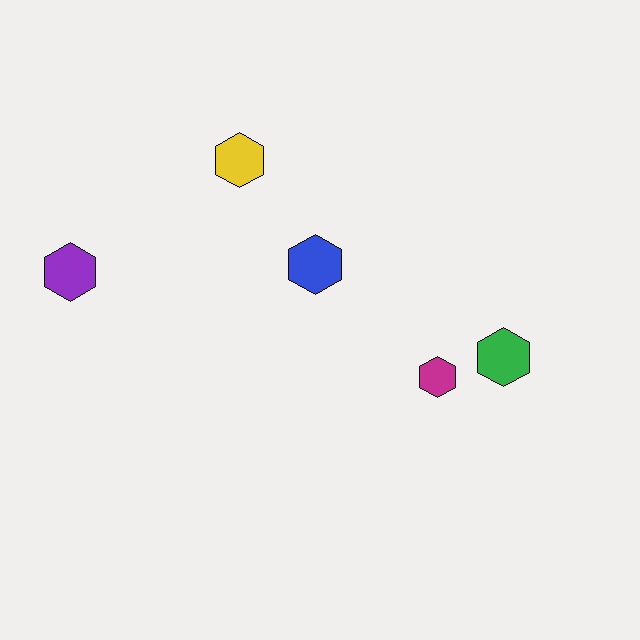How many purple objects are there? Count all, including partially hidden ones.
There is 1 purple object.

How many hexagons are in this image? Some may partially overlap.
There are 5 hexagons.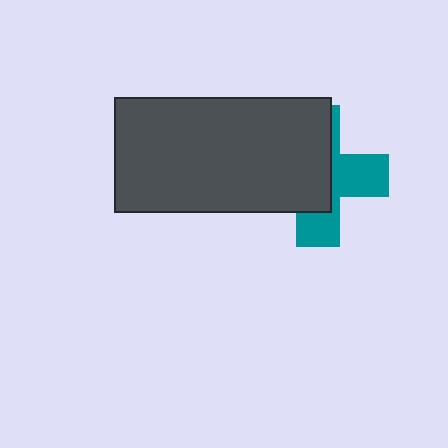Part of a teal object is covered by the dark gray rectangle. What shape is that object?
It is a cross.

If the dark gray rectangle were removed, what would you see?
You would see the complete teal cross.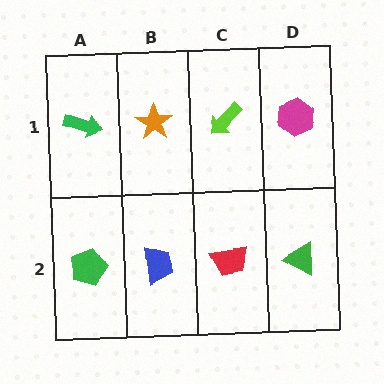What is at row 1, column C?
A lime arrow.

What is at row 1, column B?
An orange star.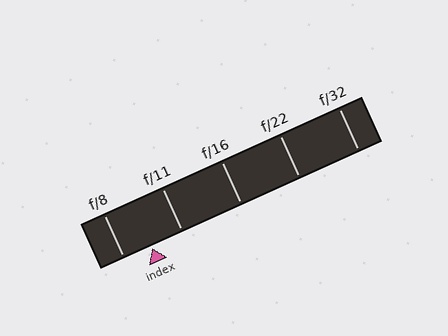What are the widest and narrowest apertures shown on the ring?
The widest aperture shown is f/8 and the narrowest is f/32.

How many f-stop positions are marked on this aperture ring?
There are 5 f-stop positions marked.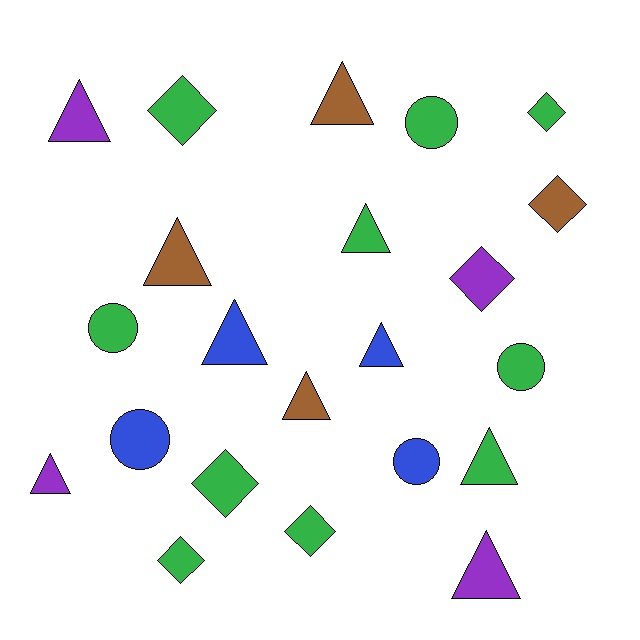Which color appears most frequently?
Green, with 10 objects.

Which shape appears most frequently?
Triangle, with 10 objects.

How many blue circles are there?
There are 2 blue circles.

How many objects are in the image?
There are 22 objects.